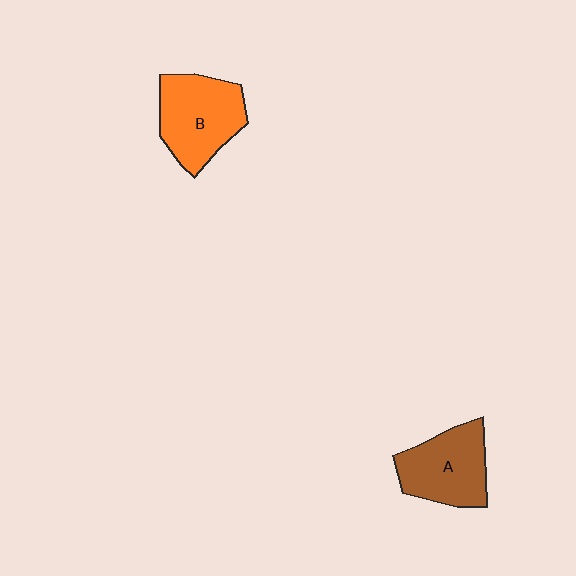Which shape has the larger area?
Shape B (orange).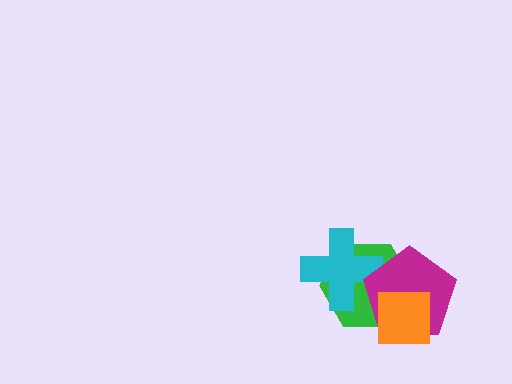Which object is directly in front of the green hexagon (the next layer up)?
The cyan cross is directly in front of the green hexagon.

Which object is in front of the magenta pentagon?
The orange square is in front of the magenta pentagon.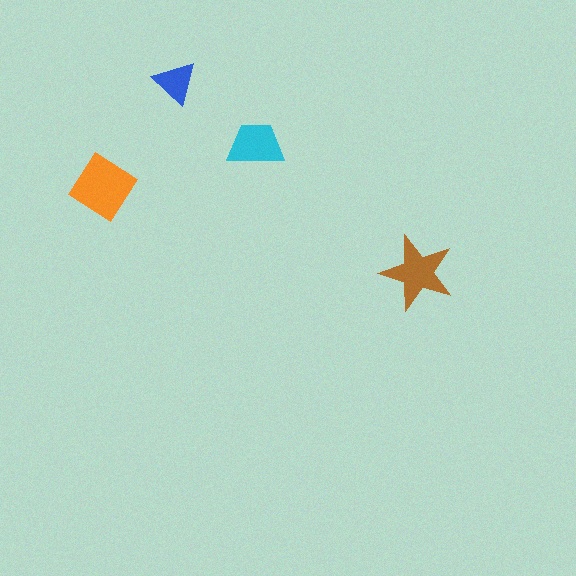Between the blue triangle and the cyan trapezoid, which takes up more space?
The cyan trapezoid.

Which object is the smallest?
The blue triangle.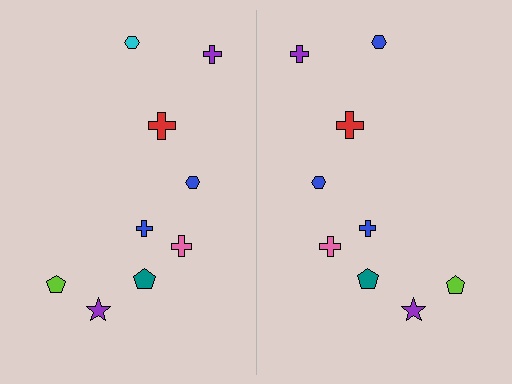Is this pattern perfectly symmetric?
No, the pattern is not perfectly symmetric. The blue hexagon on the right side breaks the symmetry — its mirror counterpart is cyan.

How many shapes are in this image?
There are 18 shapes in this image.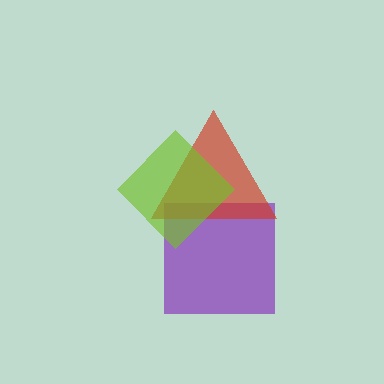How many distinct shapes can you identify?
There are 3 distinct shapes: a purple square, a red triangle, a lime diamond.